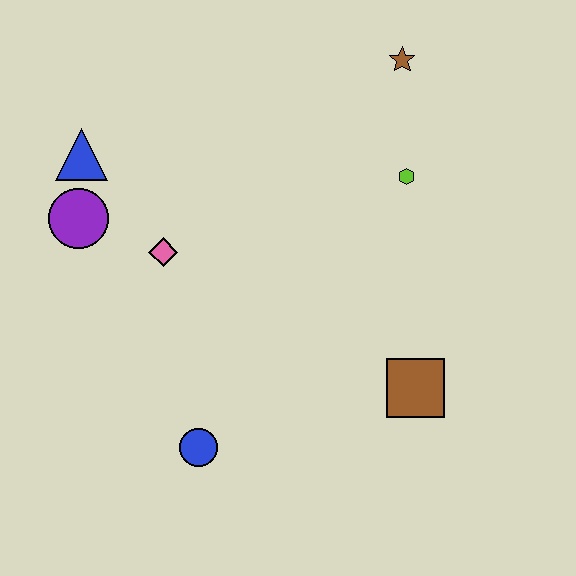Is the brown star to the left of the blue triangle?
No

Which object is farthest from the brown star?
The blue circle is farthest from the brown star.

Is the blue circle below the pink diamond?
Yes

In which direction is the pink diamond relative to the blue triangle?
The pink diamond is below the blue triangle.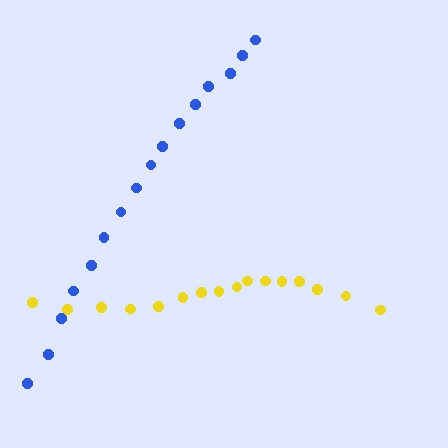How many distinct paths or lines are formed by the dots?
There are 2 distinct paths.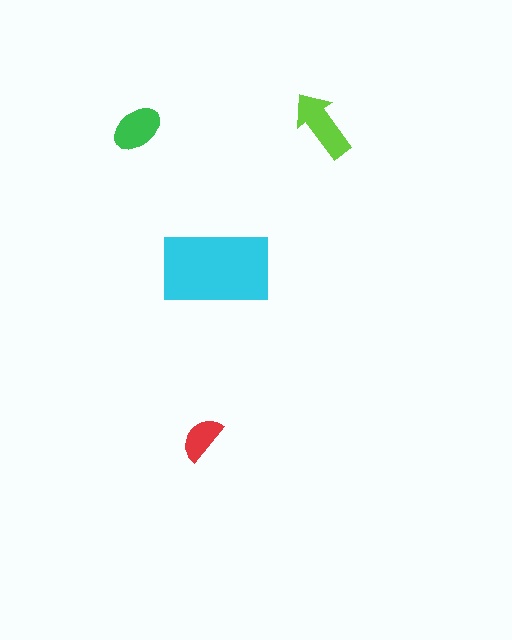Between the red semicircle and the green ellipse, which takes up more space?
The green ellipse.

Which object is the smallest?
The red semicircle.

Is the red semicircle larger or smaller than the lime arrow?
Smaller.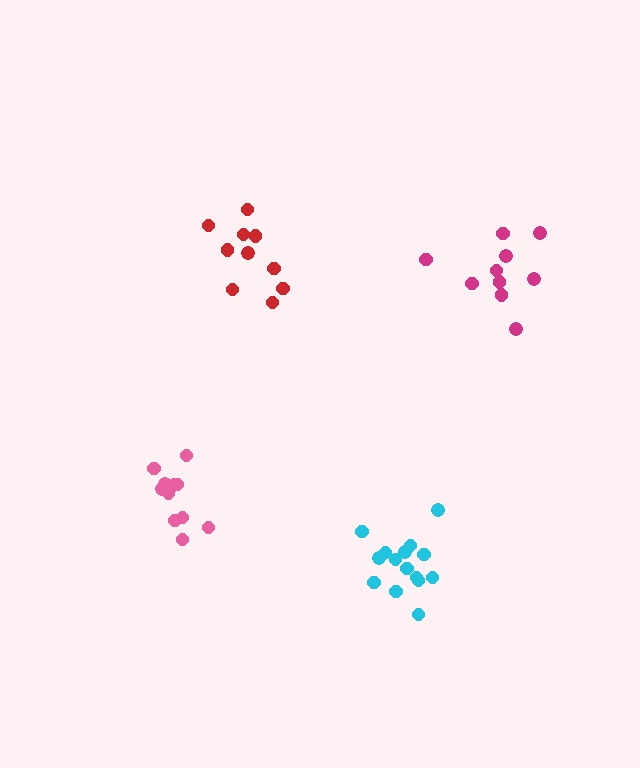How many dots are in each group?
Group 1: 10 dots, Group 2: 15 dots, Group 3: 10 dots, Group 4: 12 dots (47 total).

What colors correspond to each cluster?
The clusters are colored: red, cyan, magenta, pink.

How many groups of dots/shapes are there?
There are 4 groups.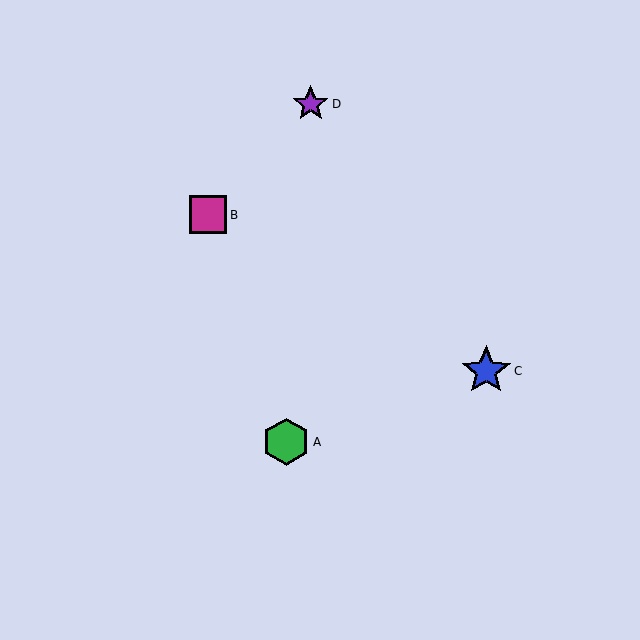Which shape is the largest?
The blue star (labeled C) is the largest.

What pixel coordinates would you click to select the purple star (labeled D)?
Click at (311, 104) to select the purple star D.